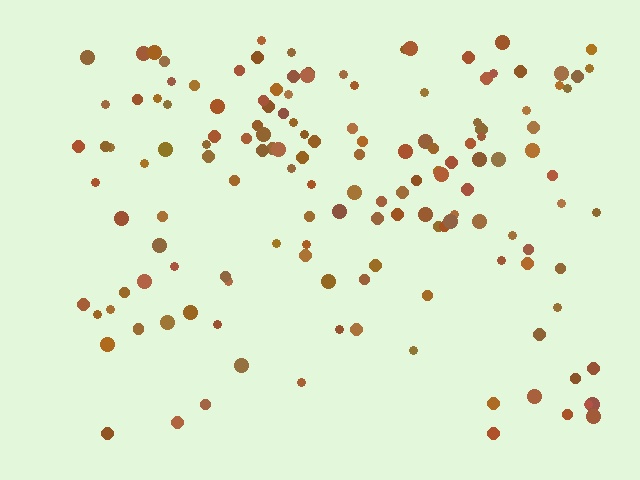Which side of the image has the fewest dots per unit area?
The bottom.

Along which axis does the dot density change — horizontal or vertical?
Vertical.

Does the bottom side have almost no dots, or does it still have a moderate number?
Still a moderate number, just noticeably fewer than the top.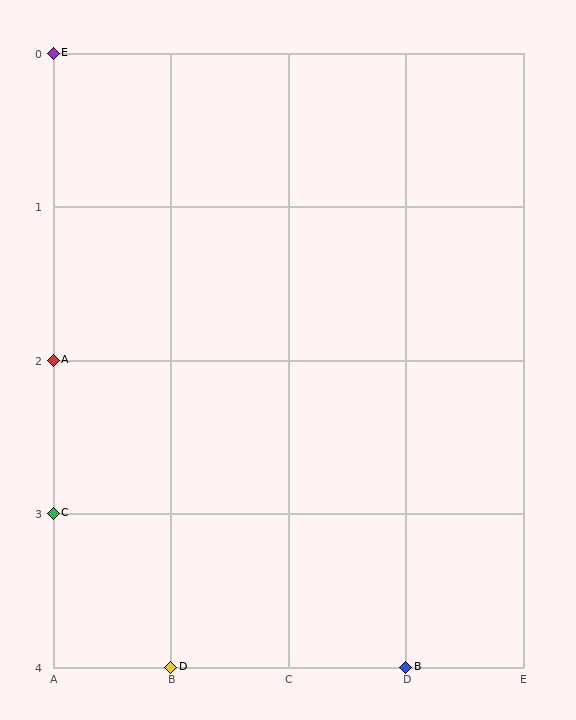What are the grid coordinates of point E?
Point E is at grid coordinates (A, 0).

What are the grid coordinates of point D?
Point D is at grid coordinates (B, 4).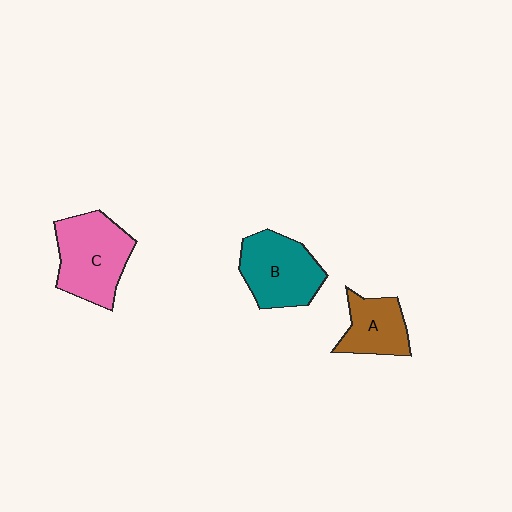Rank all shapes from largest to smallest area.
From largest to smallest: C (pink), B (teal), A (brown).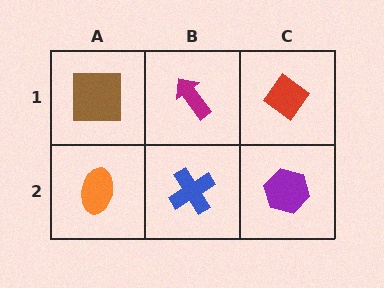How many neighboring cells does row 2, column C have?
2.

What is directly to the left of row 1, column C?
A magenta arrow.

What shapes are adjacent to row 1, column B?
A blue cross (row 2, column B), a brown square (row 1, column A), a red diamond (row 1, column C).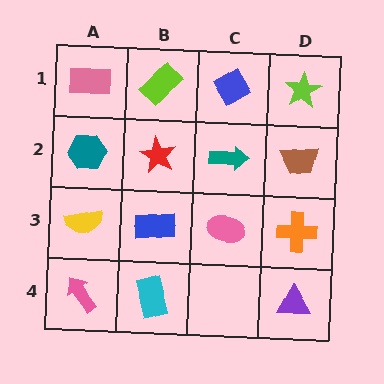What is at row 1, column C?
A blue diamond.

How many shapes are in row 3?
4 shapes.